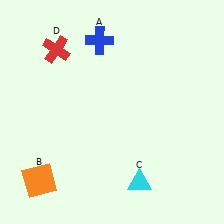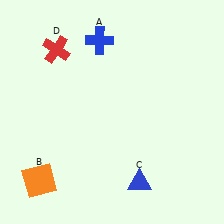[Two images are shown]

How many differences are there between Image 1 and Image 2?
There is 1 difference between the two images.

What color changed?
The triangle (C) changed from cyan in Image 1 to blue in Image 2.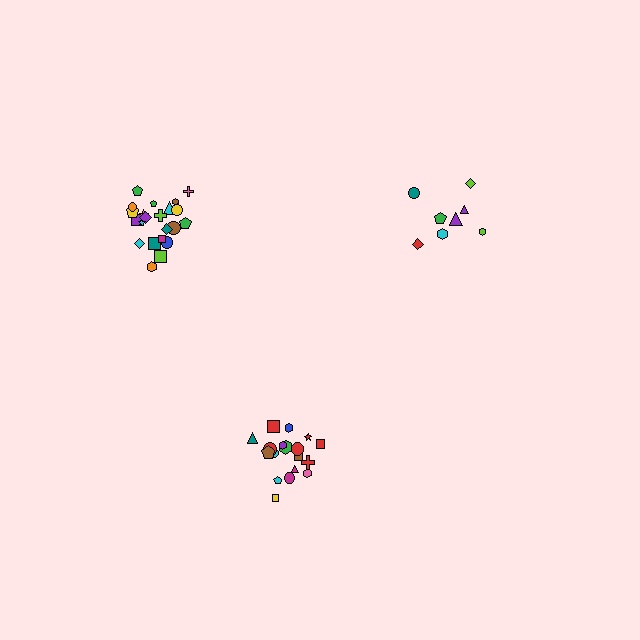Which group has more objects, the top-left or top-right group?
The top-left group.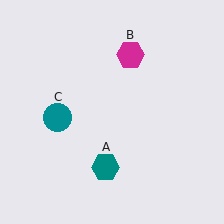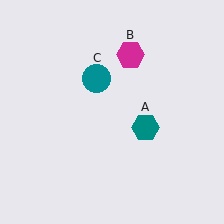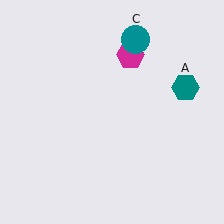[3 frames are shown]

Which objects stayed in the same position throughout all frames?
Magenta hexagon (object B) remained stationary.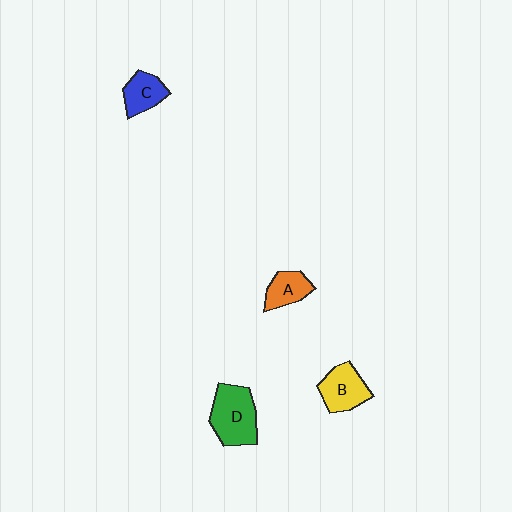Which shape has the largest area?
Shape D (green).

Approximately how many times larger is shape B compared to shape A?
Approximately 1.3 times.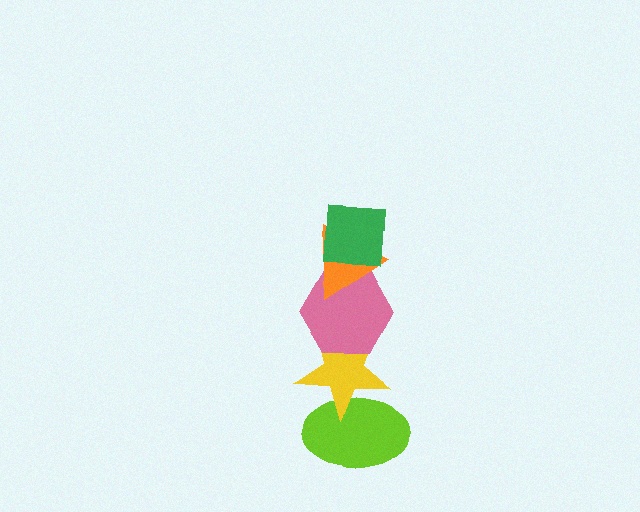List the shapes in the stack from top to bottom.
From top to bottom: the green square, the orange triangle, the pink hexagon, the yellow star, the lime ellipse.